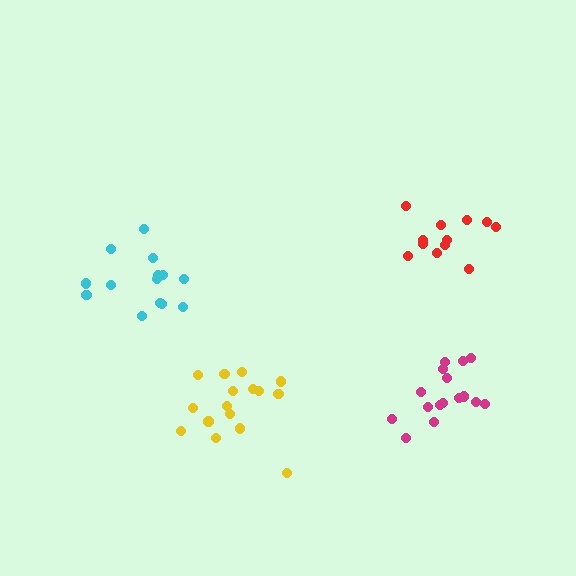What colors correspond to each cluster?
The clusters are colored: magenta, red, yellow, cyan.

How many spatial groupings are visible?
There are 4 spatial groupings.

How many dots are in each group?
Group 1: 16 dots, Group 2: 12 dots, Group 3: 16 dots, Group 4: 14 dots (58 total).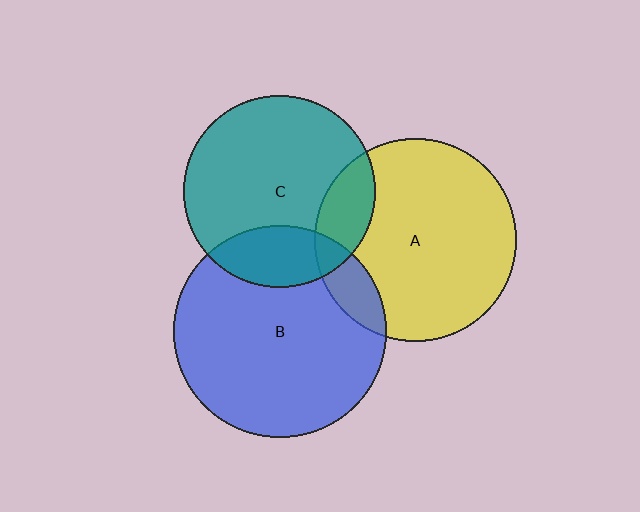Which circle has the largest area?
Circle B (blue).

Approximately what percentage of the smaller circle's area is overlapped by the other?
Approximately 10%.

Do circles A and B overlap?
Yes.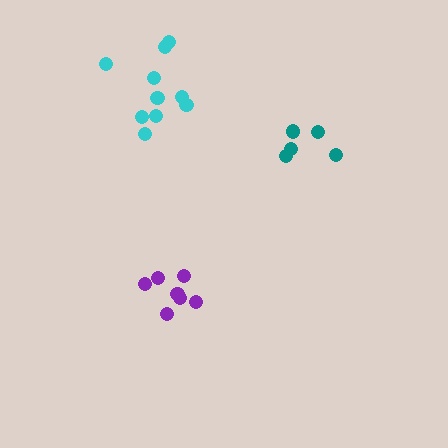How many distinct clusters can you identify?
There are 3 distinct clusters.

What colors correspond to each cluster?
The clusters are colored: purple, cyan, teal.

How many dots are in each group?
Group 1: 7 dots, Group 2: 10 dots, Group 3: 5 dots (22 total).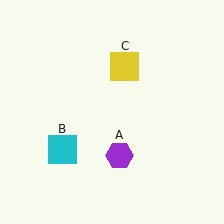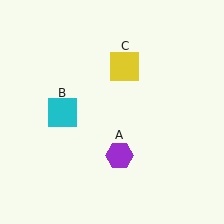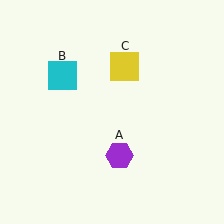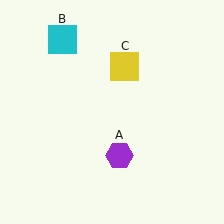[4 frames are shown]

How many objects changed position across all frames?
1 object changed position: cyan square (object B).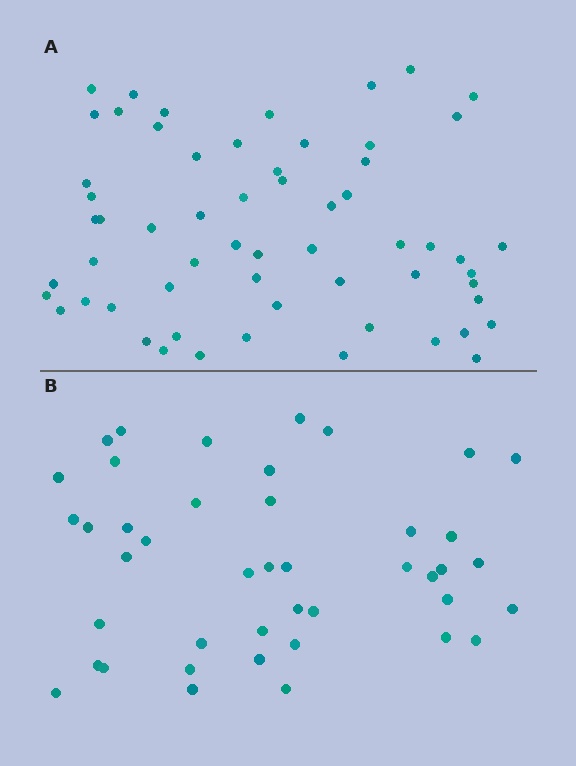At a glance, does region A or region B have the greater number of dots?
Region A (the top region) has more dots.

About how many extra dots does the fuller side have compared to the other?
Region A has approximately 15 more dots than region B.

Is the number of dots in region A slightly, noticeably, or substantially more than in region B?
Region A has noticeably more, but not dramatically so. The ratio is roughly 1.4 to 1.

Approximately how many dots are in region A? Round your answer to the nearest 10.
About 60 dots.